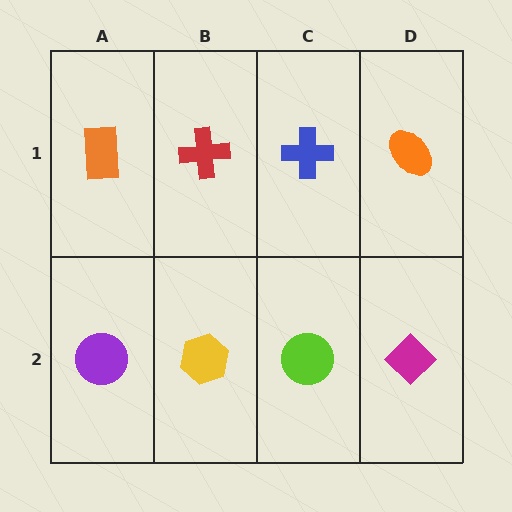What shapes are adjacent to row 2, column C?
A blue cross (row 1, column C), a yellow hexagon (row 2, column B), a magenta diamond (row 2, column D).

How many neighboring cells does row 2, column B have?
3.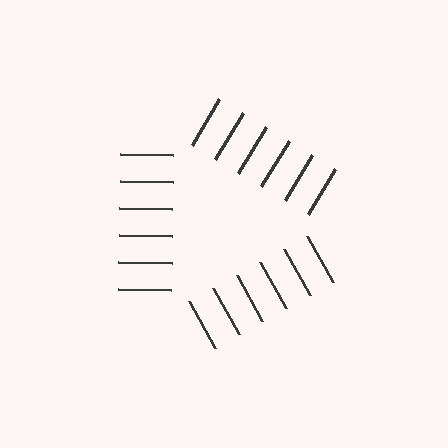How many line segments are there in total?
18 — 6 along each of the 3 edges.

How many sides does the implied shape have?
3 sides — the line-ends trace a triangle.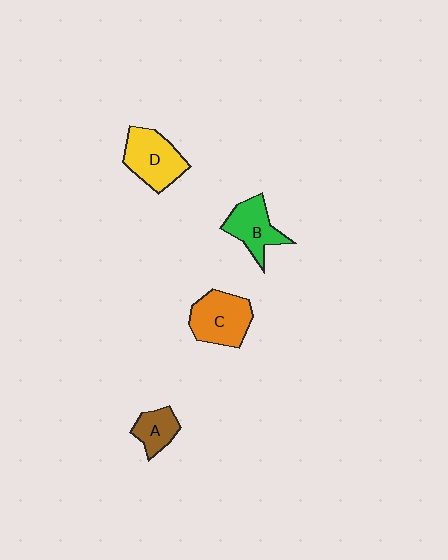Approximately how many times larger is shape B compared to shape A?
Approximately 1.4 times.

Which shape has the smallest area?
Shape A (brown).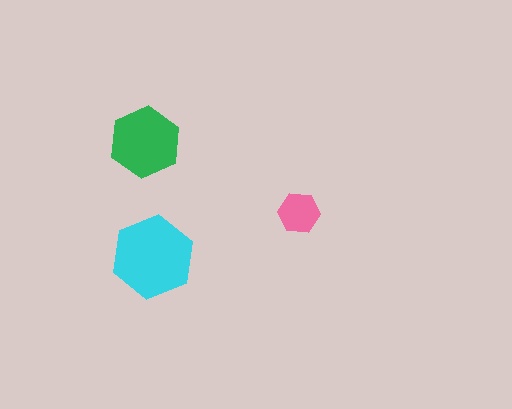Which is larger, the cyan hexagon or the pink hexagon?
The cyan one.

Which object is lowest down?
The cyan hexagon is bottommost.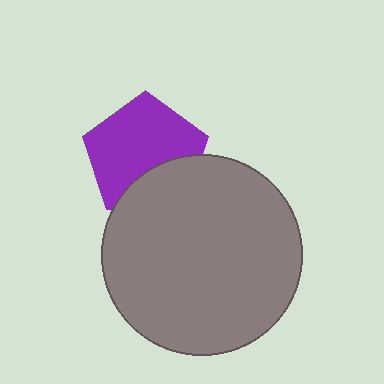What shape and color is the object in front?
The object in front is a gray circle.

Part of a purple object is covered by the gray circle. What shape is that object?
It is a pentagon.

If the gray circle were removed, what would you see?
You would see the complete purple pentagon.